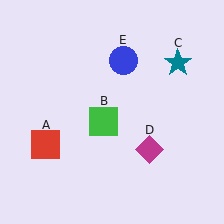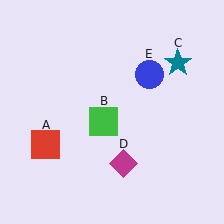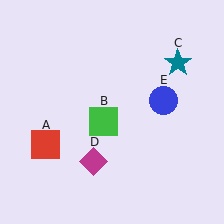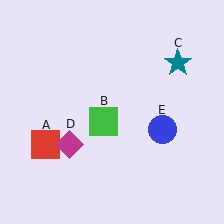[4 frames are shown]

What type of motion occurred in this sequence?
The magenta diamond (object D), blue circle (object E) rotated clockwise around the center of the scene.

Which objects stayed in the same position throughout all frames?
Red square (object A) and green square (object B) and teal star (object C) remained stationary.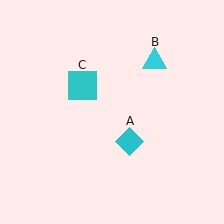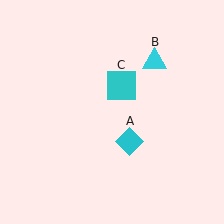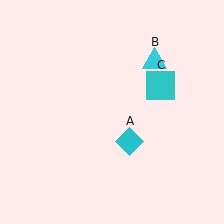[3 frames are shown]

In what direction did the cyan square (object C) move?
The cyan square (object C) moved right.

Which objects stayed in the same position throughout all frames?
Cyan diamond (object A) and cyan triangle (object B) remained stationary.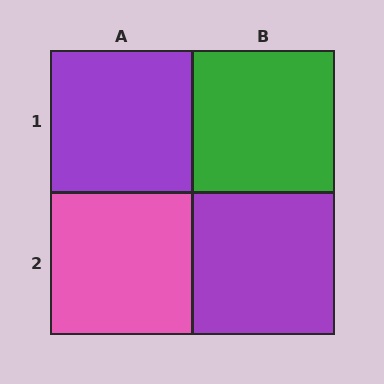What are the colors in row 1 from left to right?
Purple, green.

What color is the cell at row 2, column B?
Purple.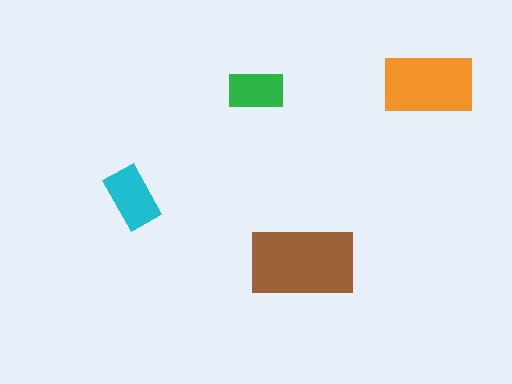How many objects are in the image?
There are 4 objects in the image.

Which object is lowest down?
The brown rectangle is bottommost.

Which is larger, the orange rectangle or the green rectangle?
The orange one.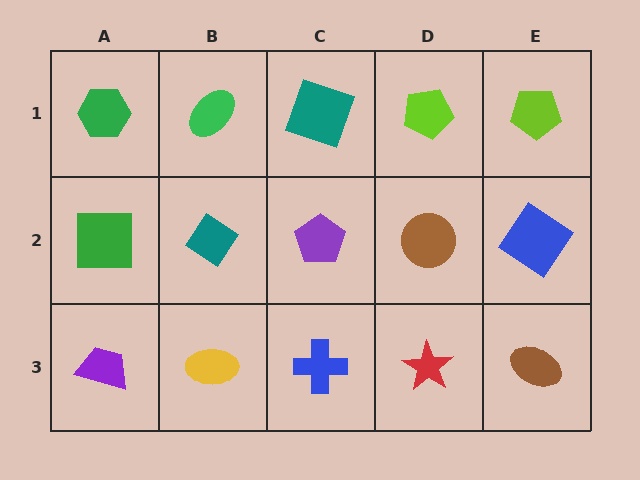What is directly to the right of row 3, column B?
A blue cross.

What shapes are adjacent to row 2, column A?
A green hexagon (row 1, column A), a purple trapezoid (row 3, column A), a teal diamond (row 2, column B).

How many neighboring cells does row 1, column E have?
2.